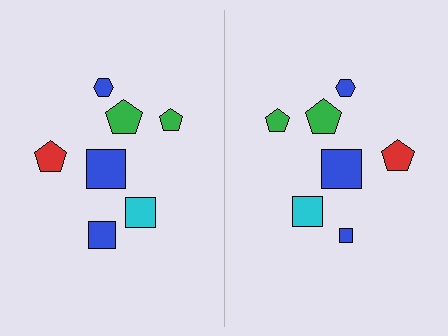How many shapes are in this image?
There are 14 shapes in this image.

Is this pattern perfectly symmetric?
No, the pattern is not perfectly symmetric. The blue square on the right side has a different size than its mirror counterpart.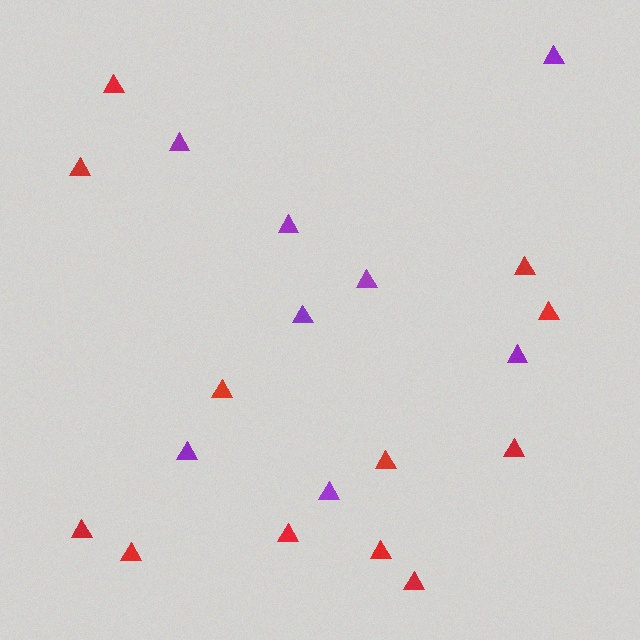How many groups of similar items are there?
There are 2 groups: one group of purple triangles (8) and one group of red triangles (12).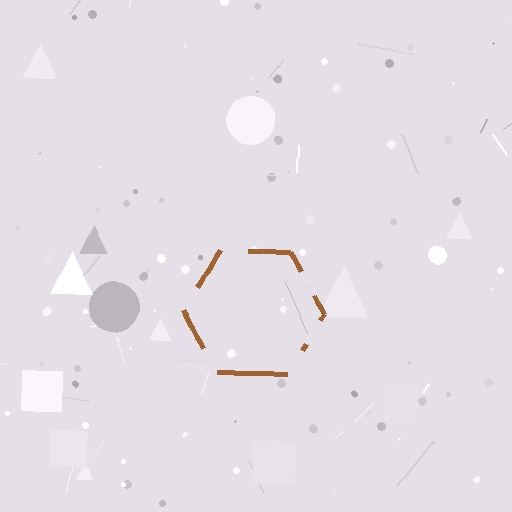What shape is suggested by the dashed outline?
The dashed outline suggests a hexagon.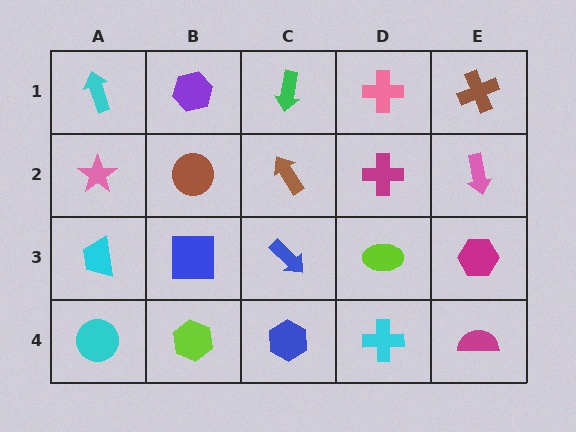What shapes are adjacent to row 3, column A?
A pink star (row 2, column A), a cyan circle (row 4, column A), a blue square (row 3, column B).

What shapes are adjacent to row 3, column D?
A magenta cross (row 2, column D), a cyan cross (row 4, column D), a blue arrow (row 3, column C), a magenta hexagon (row 3, column E).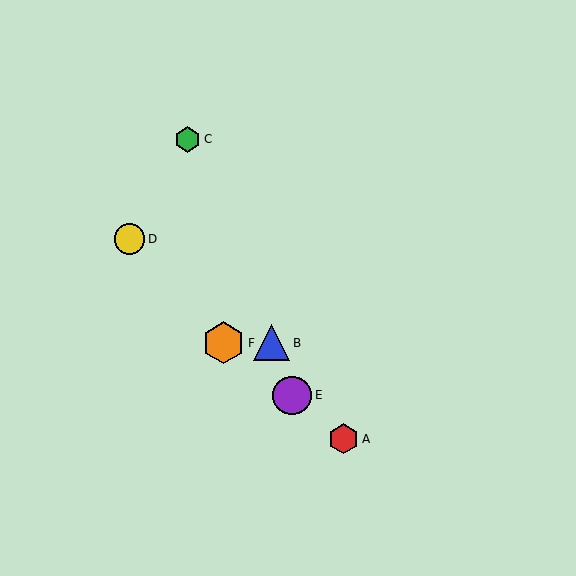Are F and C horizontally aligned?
No, F is at y≈343 and C is at y≈139.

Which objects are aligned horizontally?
Objects B, F are aligned horizontally.